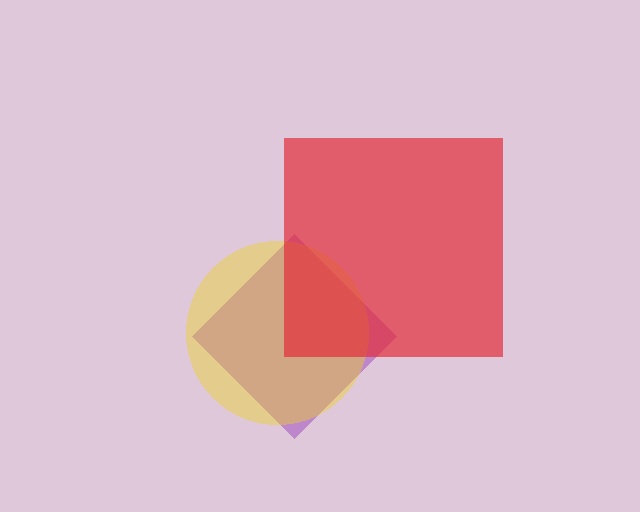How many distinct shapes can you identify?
There are 3 distinct shapes: a purple diamond, a yellow circle, a red square.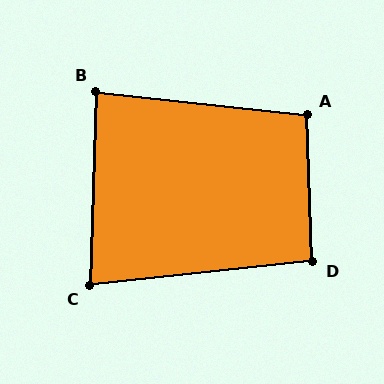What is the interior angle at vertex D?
Approximately 94 degrees (approximately right).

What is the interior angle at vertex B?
Approximately 86 degrees (approximately right).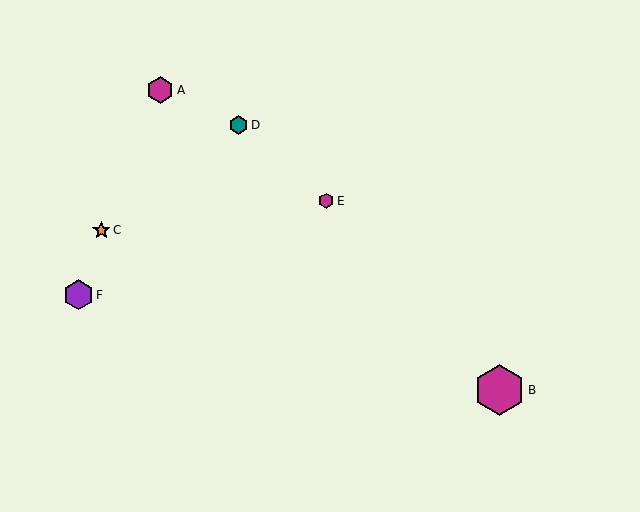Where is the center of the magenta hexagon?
The center of the magenta hexagon is at (160, 90).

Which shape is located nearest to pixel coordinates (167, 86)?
The magenta hexagon (labeled A) at (160, 90) is nearest to that location.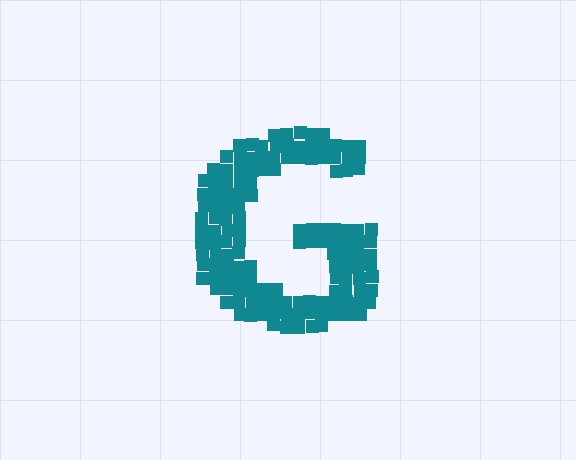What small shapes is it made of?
It is made of small squares.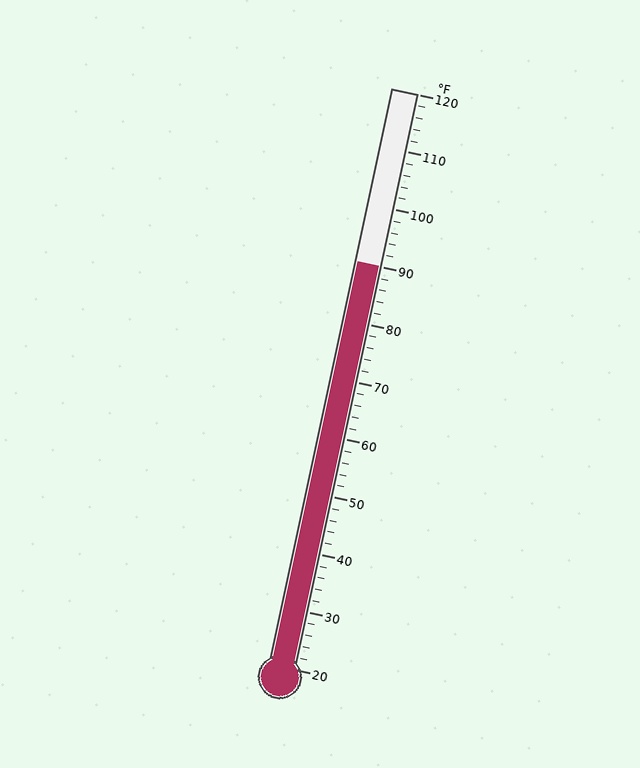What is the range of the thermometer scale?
The thermometer scale ranges from 20°F to 120°F.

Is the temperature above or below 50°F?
The temperature is above 50°F.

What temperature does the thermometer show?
The thermometer shows approximately 90°F.